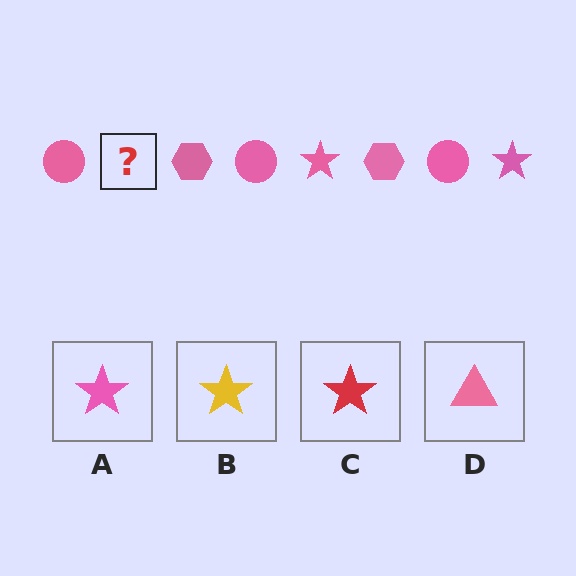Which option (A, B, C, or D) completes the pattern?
A.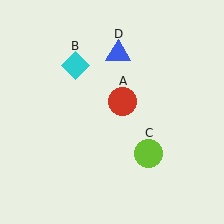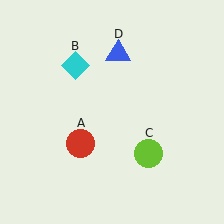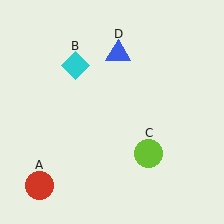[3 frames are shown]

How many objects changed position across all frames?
1 object changed position: red circle (object A).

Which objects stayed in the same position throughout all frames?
Cyan diamond (object B) and lime circle (object C) and blue triangle (object D) remained stationary.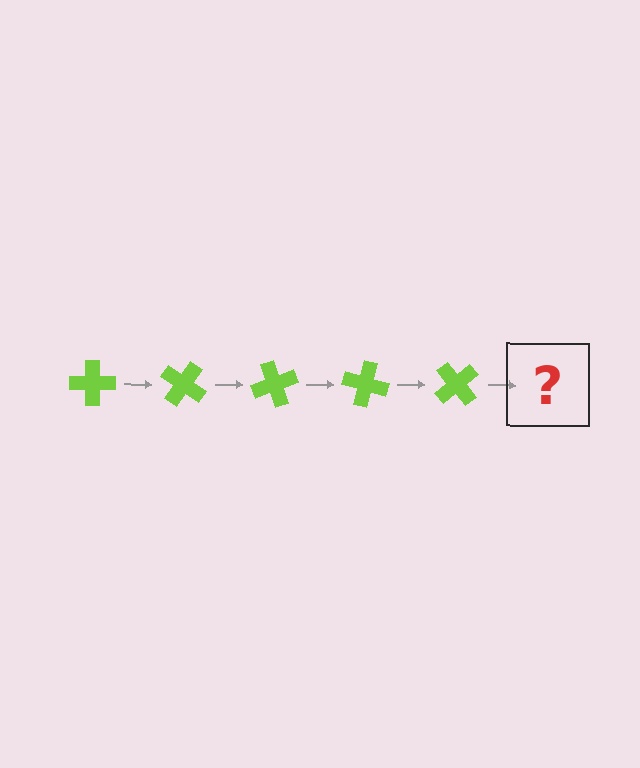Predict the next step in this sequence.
The next step is a lime cross rotated 175 degrees.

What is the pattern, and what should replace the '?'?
The pattern is that the cross rotates 35 degrees each step. The '?' should be a lime cross rotated 175 degrees.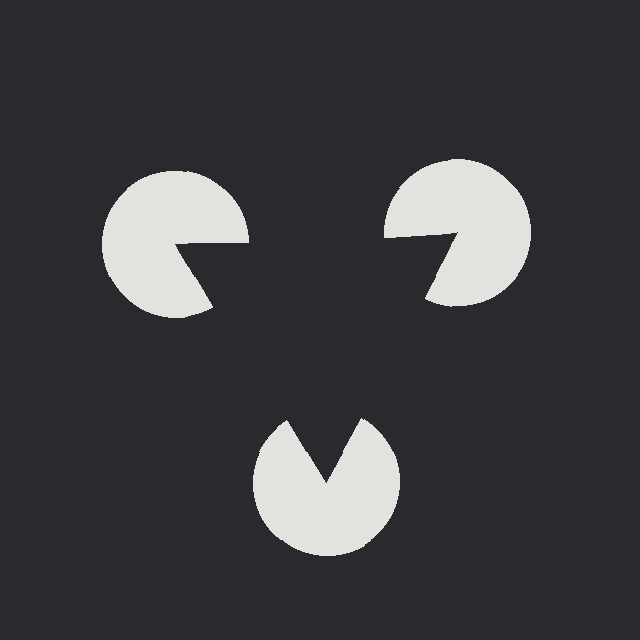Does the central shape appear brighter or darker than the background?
It typically appears slightly darker than the background, even though no actual brightness change is drawn.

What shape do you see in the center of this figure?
An illusory triangle — its edges are inferred from the aligned wedge cuts in the pac-man discs, not physically drawn.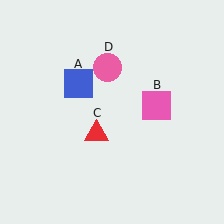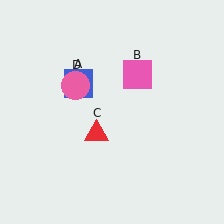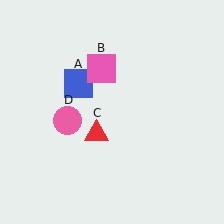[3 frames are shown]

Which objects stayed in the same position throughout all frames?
Blue square (object A) and red triangle (object C) remained stationary.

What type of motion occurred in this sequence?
The pink square (object B), pink circle (object D) rotated counterclockwise around the center of the scene.